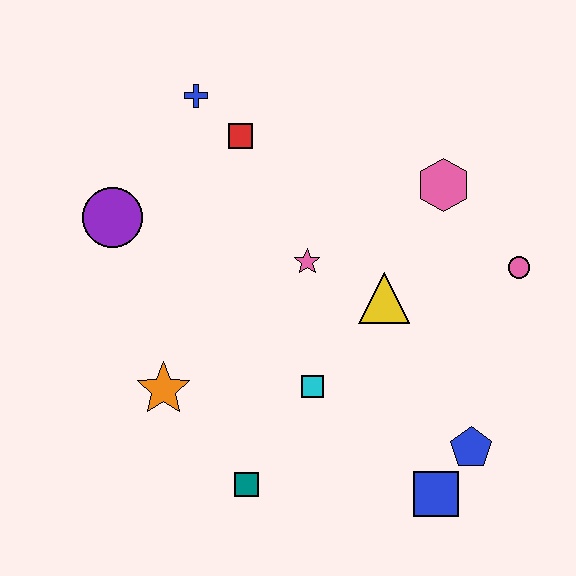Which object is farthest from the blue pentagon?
The blue cross is farthest from the blue pentagon.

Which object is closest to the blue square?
The blue pentagon is closest to the blue square.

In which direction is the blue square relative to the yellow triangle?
The blue square is below the yellow triangle.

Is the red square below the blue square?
No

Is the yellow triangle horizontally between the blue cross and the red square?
No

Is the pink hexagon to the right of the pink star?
Yes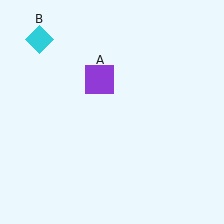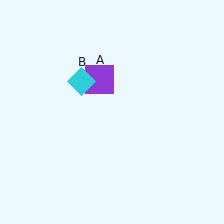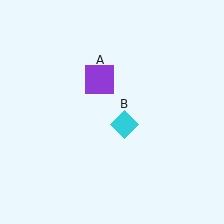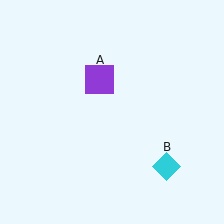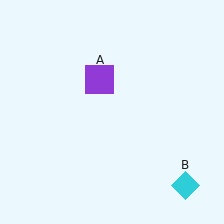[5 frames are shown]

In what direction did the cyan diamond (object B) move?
The cyan diamond (object B) moved down and to the right.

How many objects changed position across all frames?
1 object changed position: cyan diamond (object B).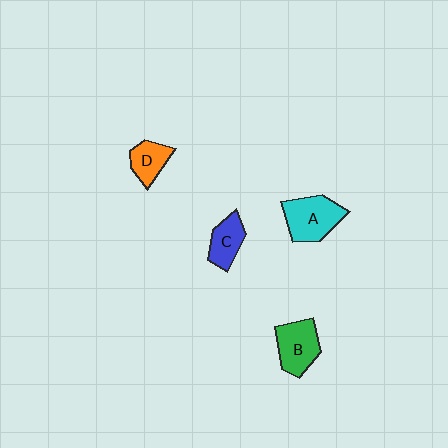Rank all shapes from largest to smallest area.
From largest to smallest: A (cyan), B (green), C (blue), D (orange).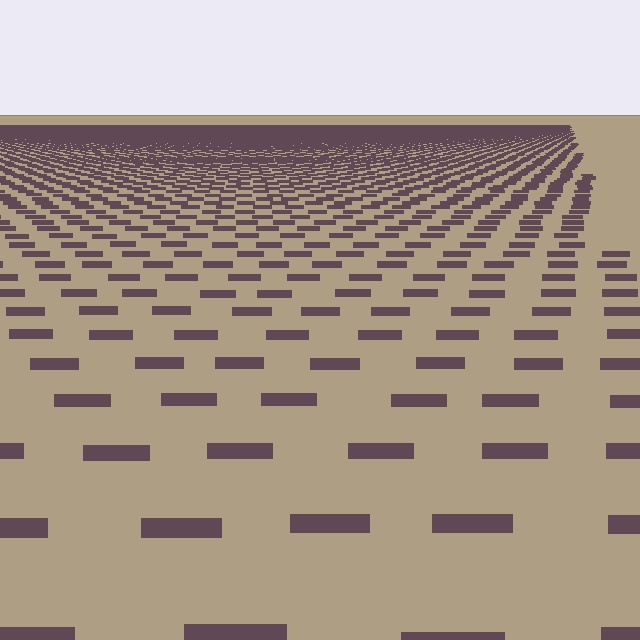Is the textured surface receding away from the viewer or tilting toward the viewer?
The surface is receding away from the viewer. Texture elements get smaller and denser toward the top.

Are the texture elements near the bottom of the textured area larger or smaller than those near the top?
Larger. Near the bottom, elements are closer to the viewer and appear at a bigger on-screen size.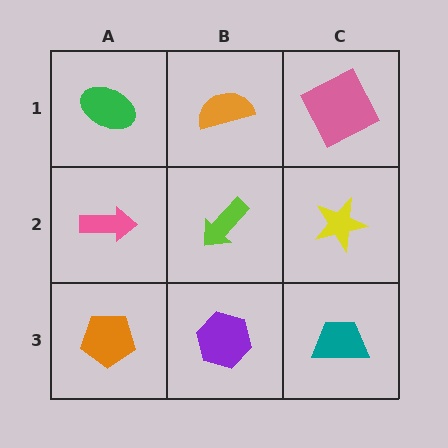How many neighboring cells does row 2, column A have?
3.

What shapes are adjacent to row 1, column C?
A yellow star (row 2, column C), an orange semicircle (row 1, column B).